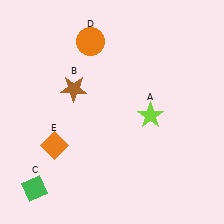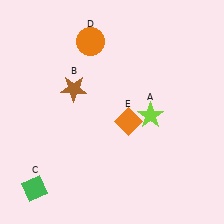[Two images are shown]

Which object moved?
The orange diamond (E) moved right.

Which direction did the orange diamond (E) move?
The orange diamond (E) moved right.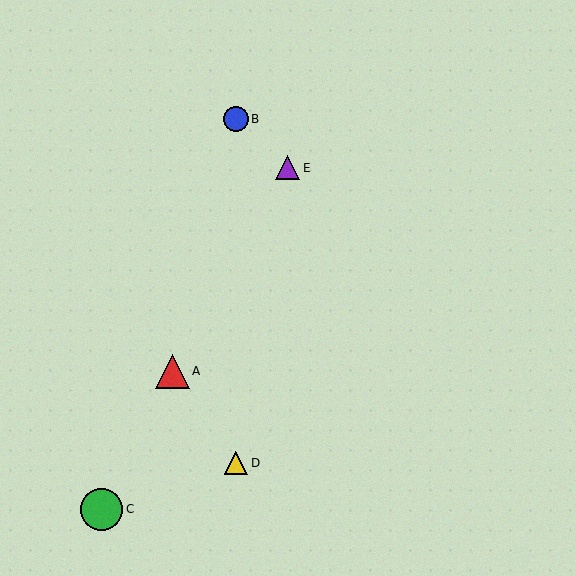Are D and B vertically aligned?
Yes, both are at x≈236.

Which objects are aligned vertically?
Objects B, D are aligned vertically.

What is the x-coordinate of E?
Object E is at x≈287.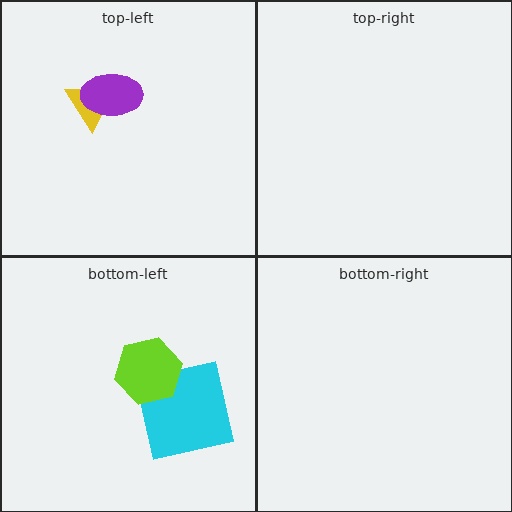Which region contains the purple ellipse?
The top-left region.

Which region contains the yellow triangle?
The top-left region.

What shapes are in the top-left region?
The yellow triangle, the purple ellipse.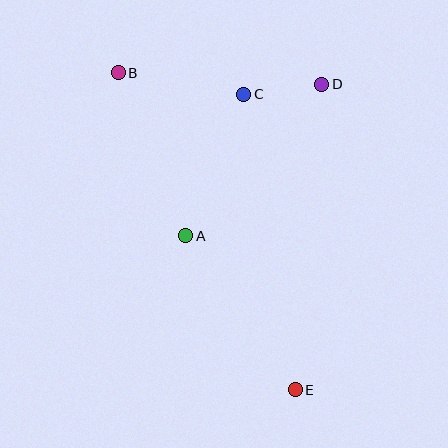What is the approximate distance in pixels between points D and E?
The distance between D and E is approximately 307 pixels.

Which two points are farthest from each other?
Points B and E are farthest from each other.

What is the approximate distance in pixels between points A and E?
The distance between A and E is approximately 189 pixels.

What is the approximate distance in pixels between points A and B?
The distance between A and B is approximately 176 pixels.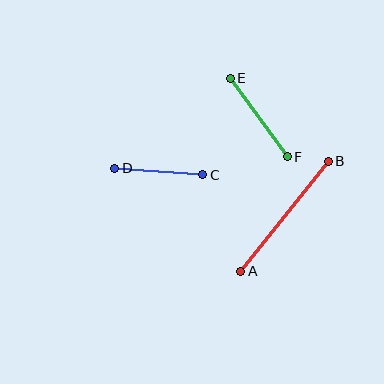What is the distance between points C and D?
The distance is approximately 88 pixels.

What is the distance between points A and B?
The distance is approximately 141 pixels.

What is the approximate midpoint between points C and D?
The midpoint is at approximately (159, 171) pixels.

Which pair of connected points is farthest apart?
Points A and B are farthest apart.